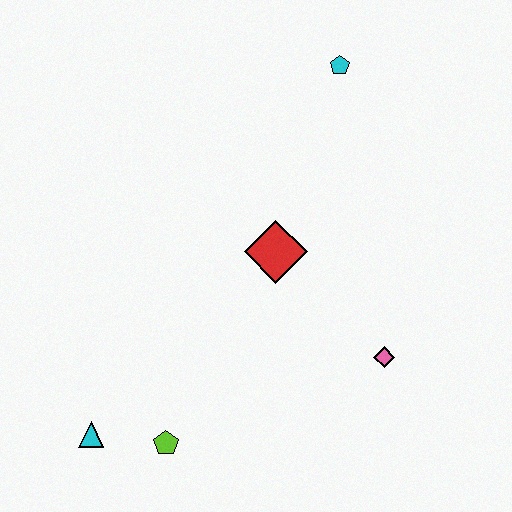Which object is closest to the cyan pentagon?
The red diamond is closest to the cyan pentagon.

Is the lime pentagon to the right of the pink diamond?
No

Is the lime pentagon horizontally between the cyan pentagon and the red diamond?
No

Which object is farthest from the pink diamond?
The cyan triangle is farthest from the pink diamond.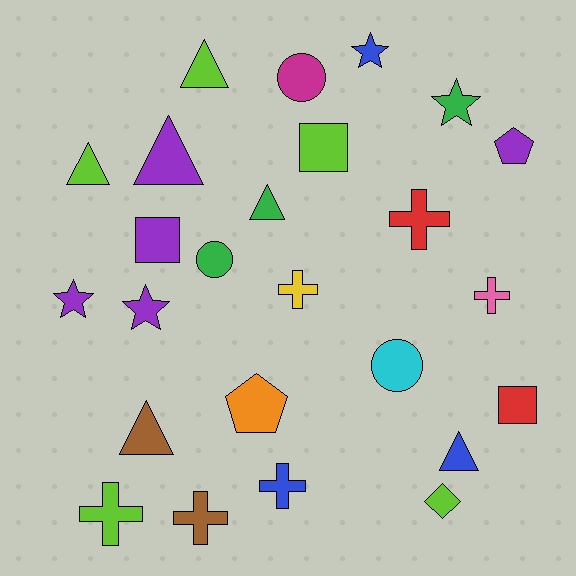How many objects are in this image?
There are 25 objects.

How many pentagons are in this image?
There are 2 pentagons.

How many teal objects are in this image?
There are no teal objects.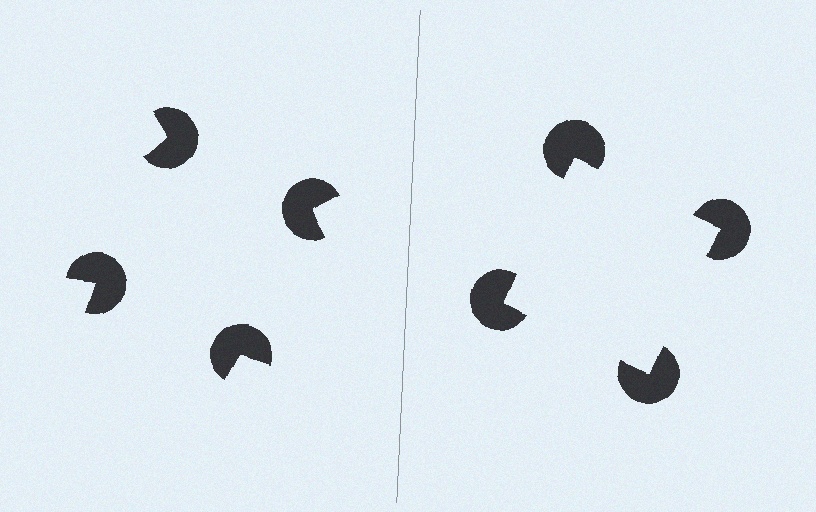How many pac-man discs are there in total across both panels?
8 — 4 on each side.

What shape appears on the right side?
An illusory square.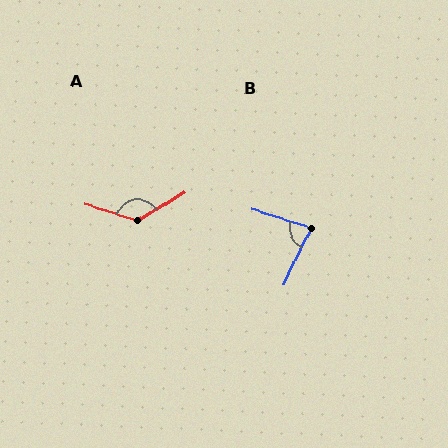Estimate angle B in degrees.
Approximately 81 degrees.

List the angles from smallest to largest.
B (81°), A (131°).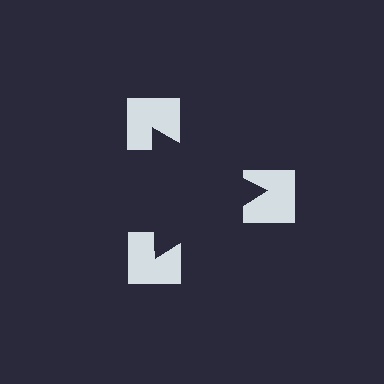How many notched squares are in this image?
There are 3 — one at each vertex of the illusory triangle.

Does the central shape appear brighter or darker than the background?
It typically appears slightly darker than the background, even though no actual brightness change is drawn.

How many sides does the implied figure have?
3 sides.